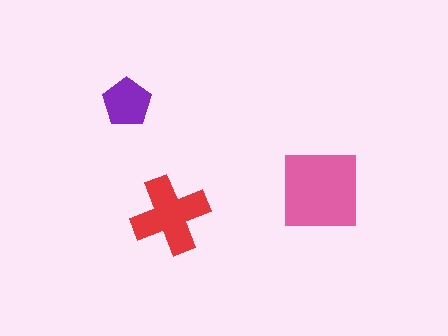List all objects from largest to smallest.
The pink square, the red cross, the purple pentagon.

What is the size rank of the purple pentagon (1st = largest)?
3rd.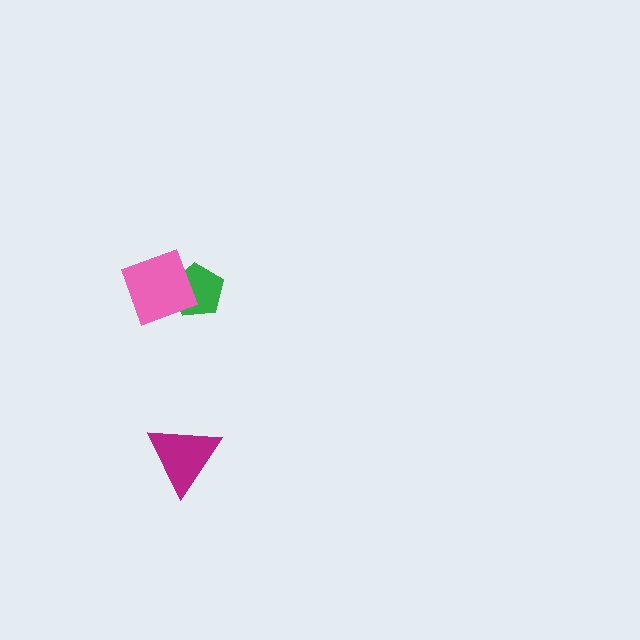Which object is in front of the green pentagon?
The pink diamond is in front of the green pentagon.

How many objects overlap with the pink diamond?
1 object overlaps with the pink diamond.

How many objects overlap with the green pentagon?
1 object overlaps with the green pentagon.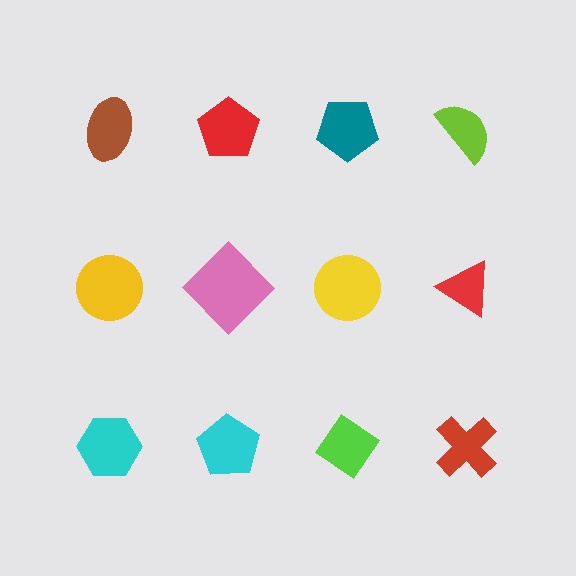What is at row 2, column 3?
A yellow circle.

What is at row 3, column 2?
A cyan pentagon.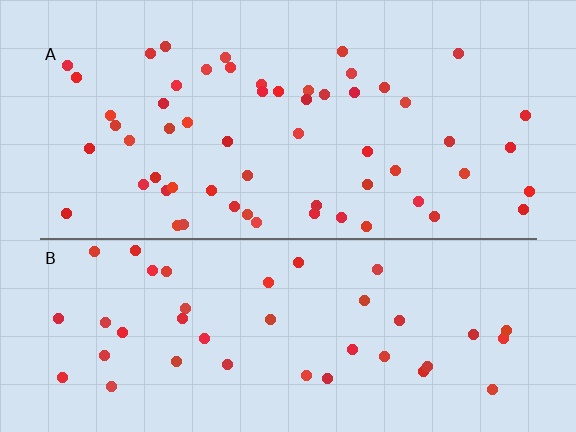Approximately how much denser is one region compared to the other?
Approximately 1.4× — region A over region B.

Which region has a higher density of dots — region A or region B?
A (the top).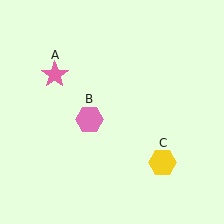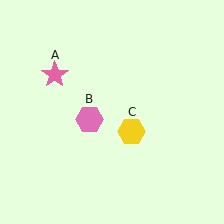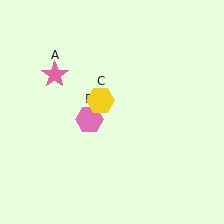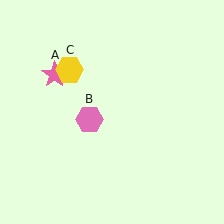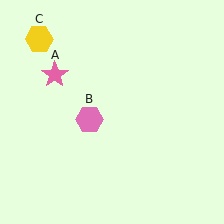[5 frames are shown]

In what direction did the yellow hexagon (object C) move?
The yellow hexagon (object C) moved up and to the left.